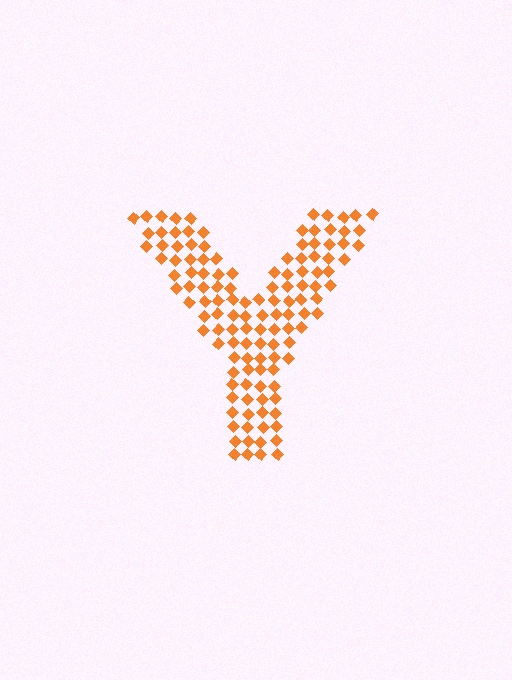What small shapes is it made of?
It is made of small diamonds.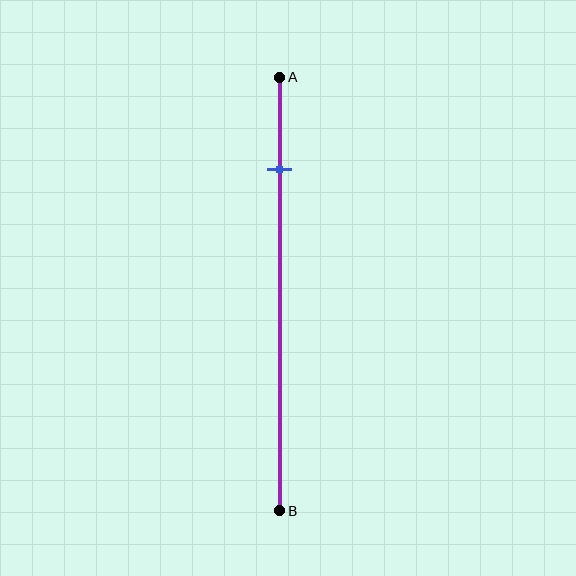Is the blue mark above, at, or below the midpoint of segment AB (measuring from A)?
The blue mark is above the midpoint of segment AB.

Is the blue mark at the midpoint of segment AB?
No, the mark is at about 20% from A, not at the 50% midpoint.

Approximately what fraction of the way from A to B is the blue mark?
The blue mark is approximately 20% of the way from A to B.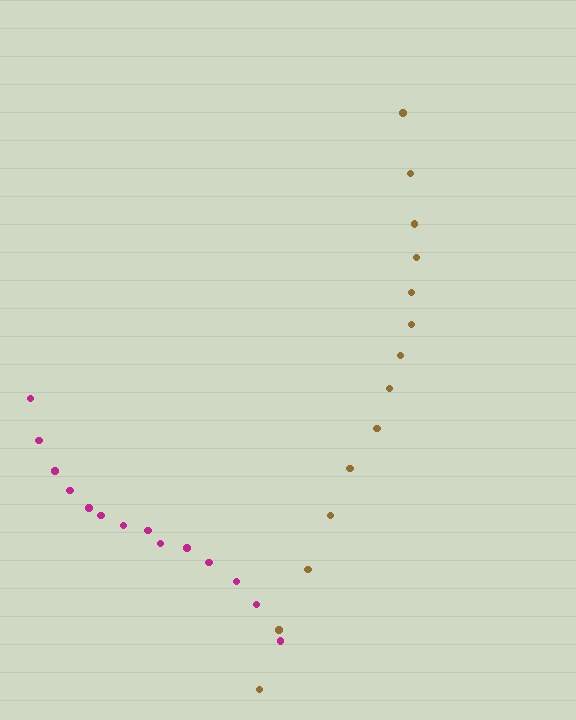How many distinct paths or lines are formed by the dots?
There are 2 distinct paths.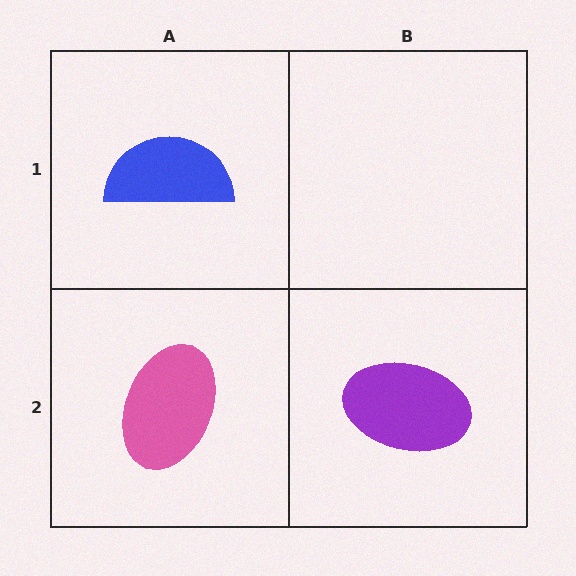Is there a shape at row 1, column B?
No, that cell is empty.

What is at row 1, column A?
A blue semicircle.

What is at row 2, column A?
A pink ellipse.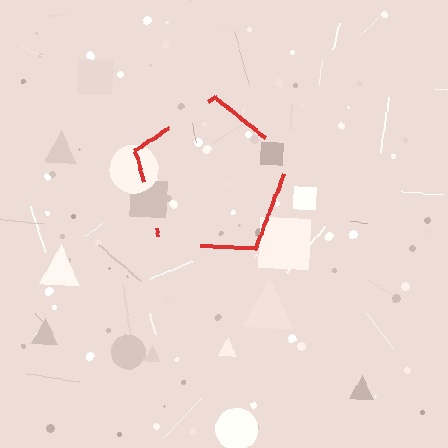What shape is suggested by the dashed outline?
The dashed outline suggests a pentagon.